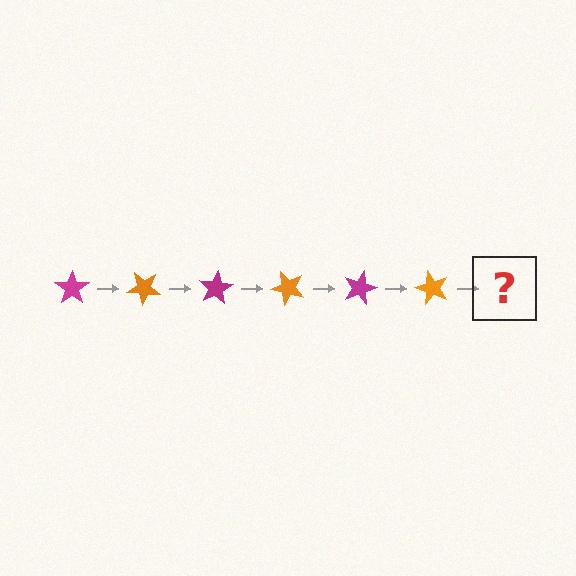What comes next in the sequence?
The next element should be a magenta star, rotated 240 degrees from the start.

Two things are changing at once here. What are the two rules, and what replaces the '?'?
The two rules are that it rotates 40 degrees each step and the color cycles through magenta and orange. The '?' should be a magenta star, rotated 240 degrees from the start.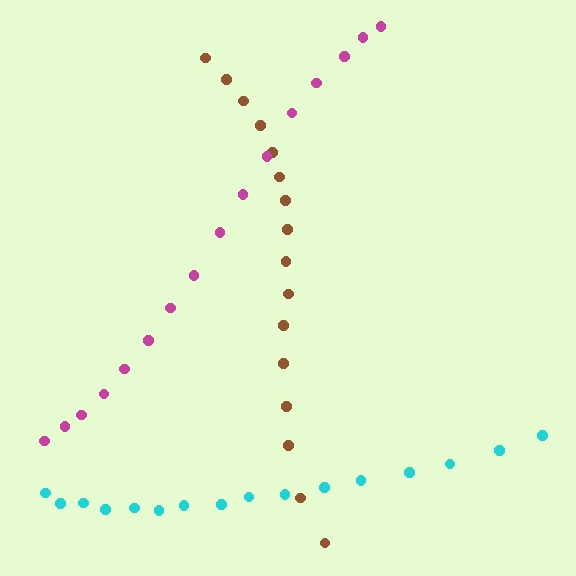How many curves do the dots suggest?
There are 3 distinct paths.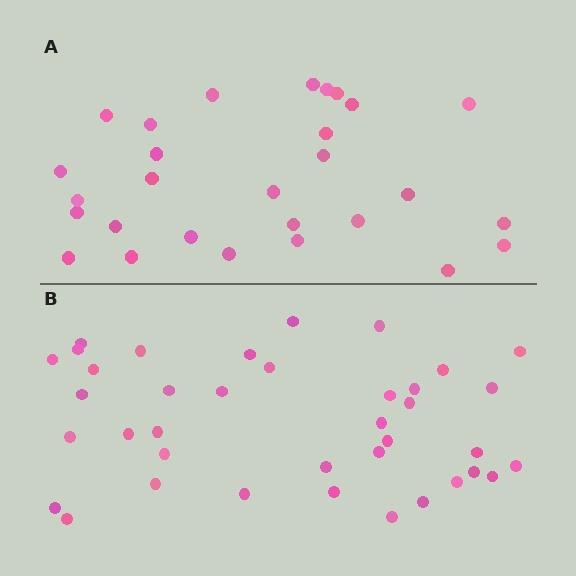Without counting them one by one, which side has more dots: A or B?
Region B (the bottom region) has more dots.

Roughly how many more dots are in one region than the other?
Region B has roughly 10 or so more dots than region A.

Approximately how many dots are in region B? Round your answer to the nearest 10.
About 40 dots. (The exact count is 38, which rounds to 40.)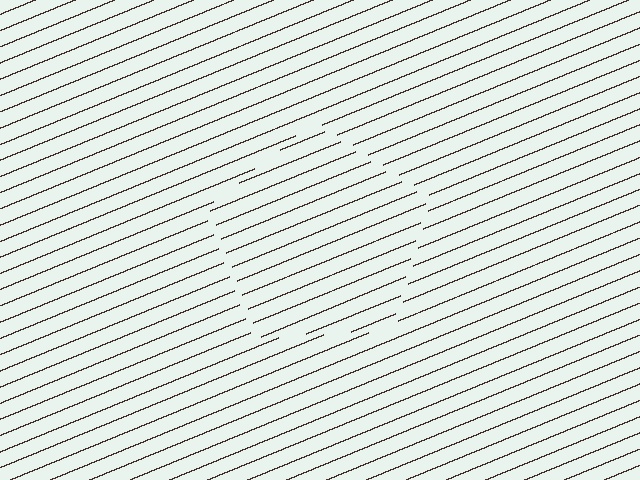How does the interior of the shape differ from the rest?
The interior of the shape contains the same grating, shifted by half a period — the contour is defined by the phase discontinuity where line-ends from the inner and outer gratings abut.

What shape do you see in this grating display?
An illusory pentagon. The interior of the shape contains the same grating, shifted by half a period — the contour is defined by the phase discontinuity where line-ends from the inner and outer gratings abut.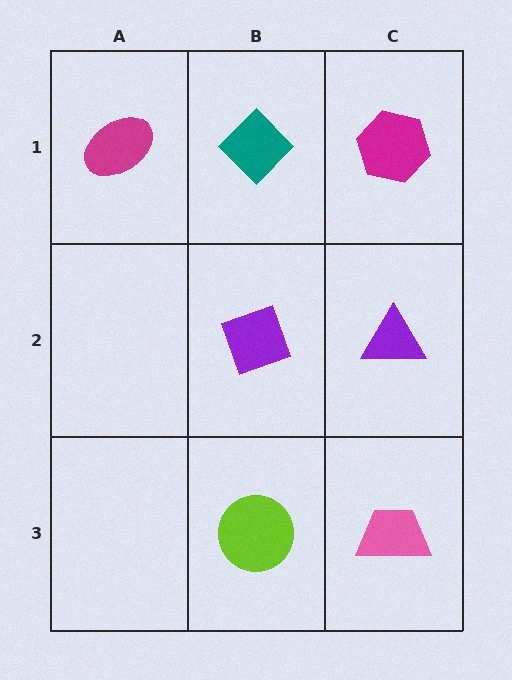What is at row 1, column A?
A magenta ellipse.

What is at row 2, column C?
A purple triangle.